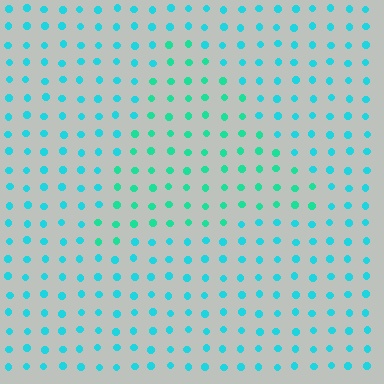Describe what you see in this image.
The image is filled with small cyan elements in a uniform arrangement. A triangle-shaped region is visible where the elements are tinted to a slightly different hue, forming a subtle color boundary.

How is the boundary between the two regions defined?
The boundary is defined purely by a slight shift in hue (about 25 degrees). Spacing, size, and orientation are identical on both sides.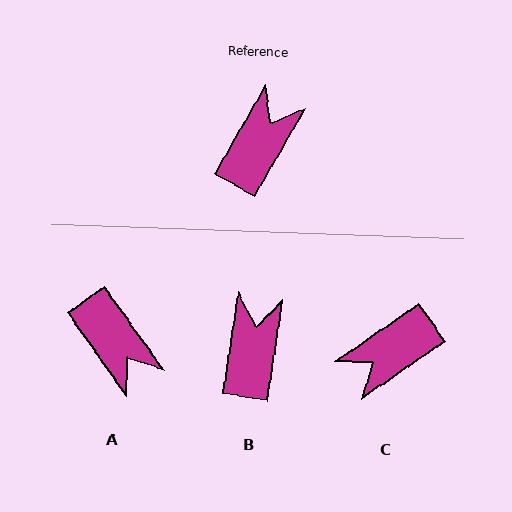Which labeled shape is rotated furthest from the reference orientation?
C, about 155 degrees away.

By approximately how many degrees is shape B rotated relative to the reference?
Approximately 21 degrees counter-clockwise.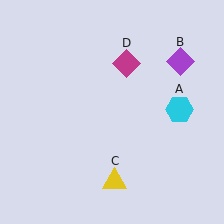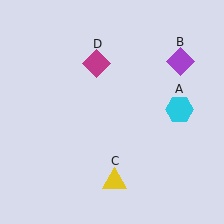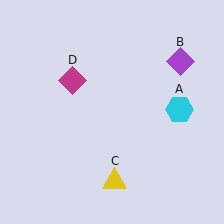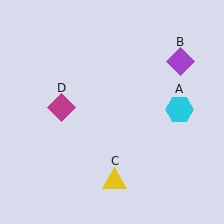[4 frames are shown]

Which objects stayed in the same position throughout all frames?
Cyan hexagon (object A) and purple diamond (object B) and yellow triangle (object C) remained stationary.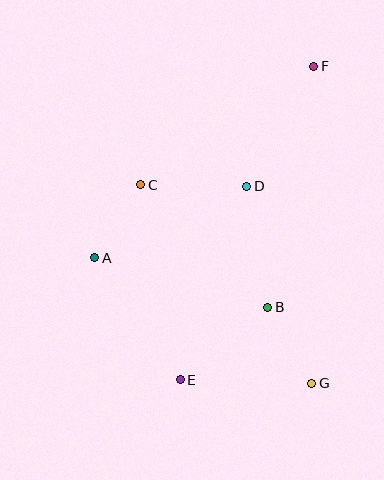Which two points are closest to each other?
Points A and C are closest to each other.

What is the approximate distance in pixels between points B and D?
The distance between B and D is approximately 123 pixels.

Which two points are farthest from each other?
Points E and F are farthest from each other.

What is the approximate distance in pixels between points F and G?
The distance between F and G is approximately 317 pixels.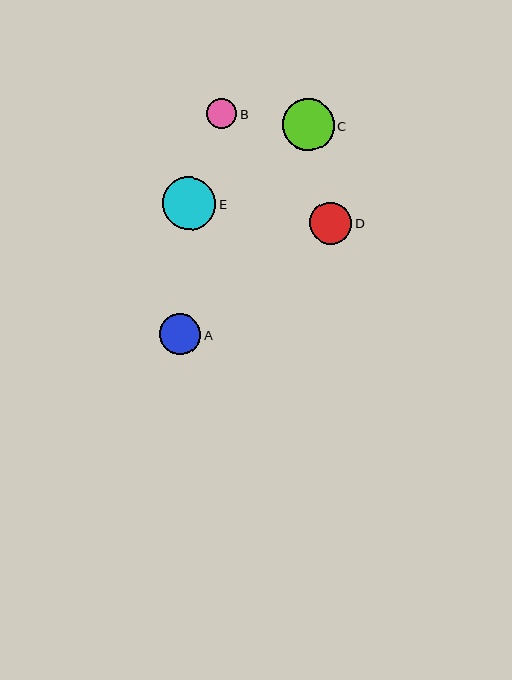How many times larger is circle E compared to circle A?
Circle E is approximately 1.3 times the size of circle A.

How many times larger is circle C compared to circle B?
Circle C is approximately 1.7 times the size of circle B.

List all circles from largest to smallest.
From largest to smallest: E, C, D, A, B.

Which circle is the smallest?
Circle B is the smallest with a size of approximately 30 pixels.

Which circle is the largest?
Circle E is the largest with a size of approximately 54 pixels.